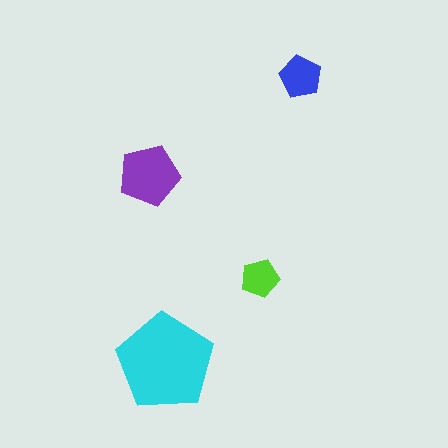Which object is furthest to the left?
The purple pentagon is leftmost.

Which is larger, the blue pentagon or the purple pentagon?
The purple one.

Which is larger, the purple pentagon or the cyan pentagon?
The cyan one.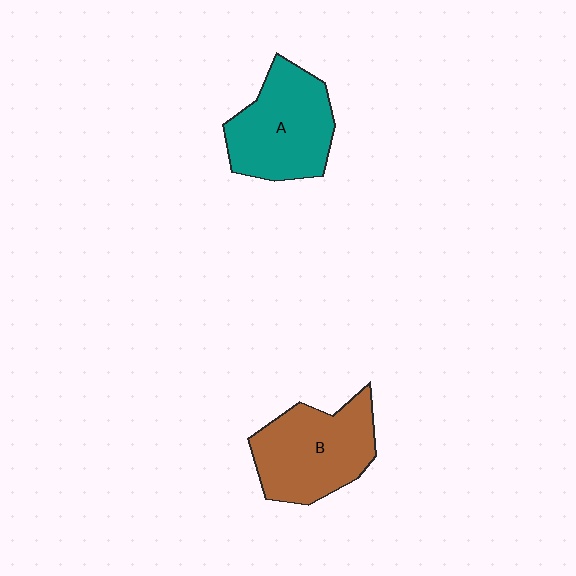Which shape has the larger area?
Shape B (brown).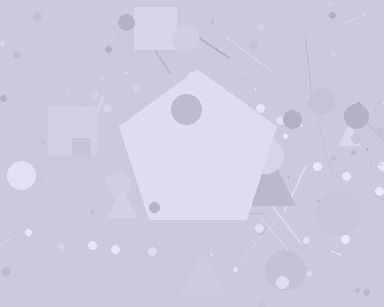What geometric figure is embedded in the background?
A pentagon is embedded in the background.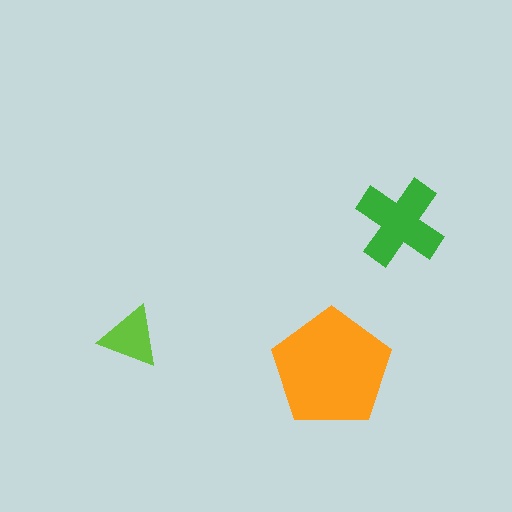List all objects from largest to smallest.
The orange pentagon, the green cross, the lime triangle.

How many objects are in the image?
There are 3 objects in the image.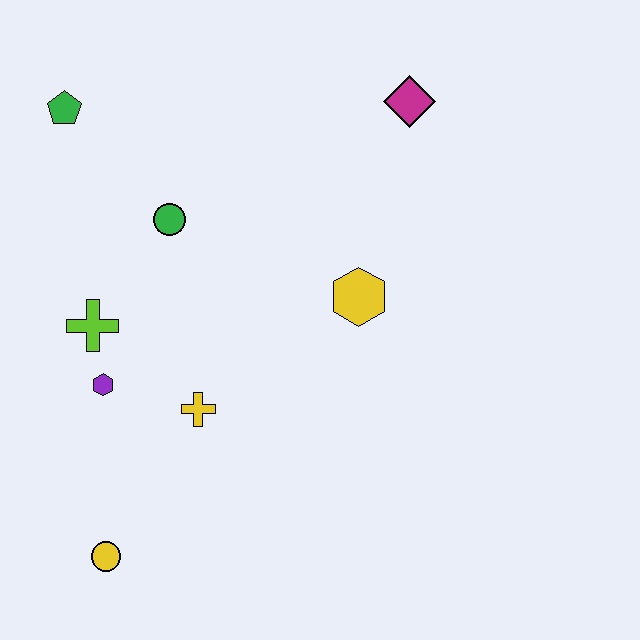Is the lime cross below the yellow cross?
No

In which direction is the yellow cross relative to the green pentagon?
The yellow cross is below the green pentagon.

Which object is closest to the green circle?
The lime cross is closest to the green circle.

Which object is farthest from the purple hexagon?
The magenta diamond is farthest from the purple hexagon.